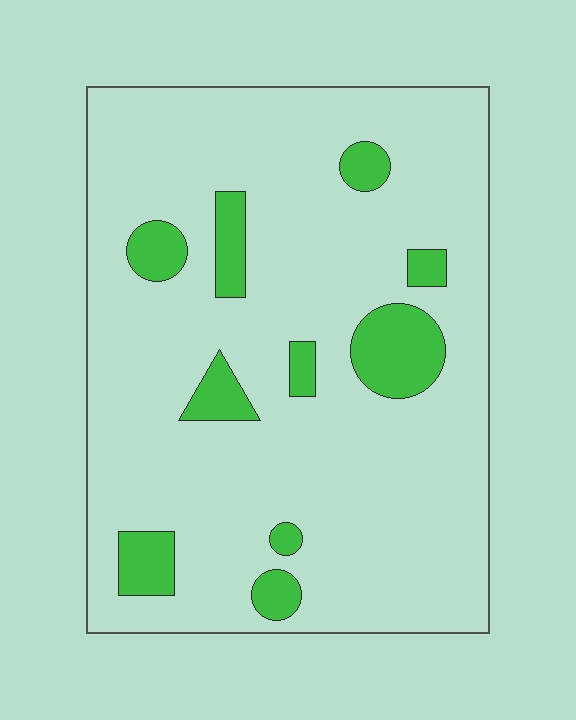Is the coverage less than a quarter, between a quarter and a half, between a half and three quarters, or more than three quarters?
Less than a quarter.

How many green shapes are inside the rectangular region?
10.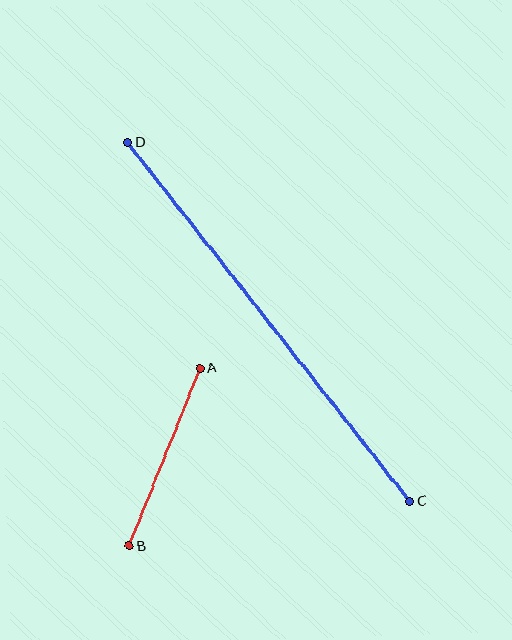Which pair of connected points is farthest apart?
Points C and D are farthest apart.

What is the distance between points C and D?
The distance is approximately 456 pixels.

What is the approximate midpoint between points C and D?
The midpoint is at approximately (269, 322) pixels.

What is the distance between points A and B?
The distance is approximately 192 pixels.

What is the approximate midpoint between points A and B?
The midpoint is at approximately (165, 457) pixels.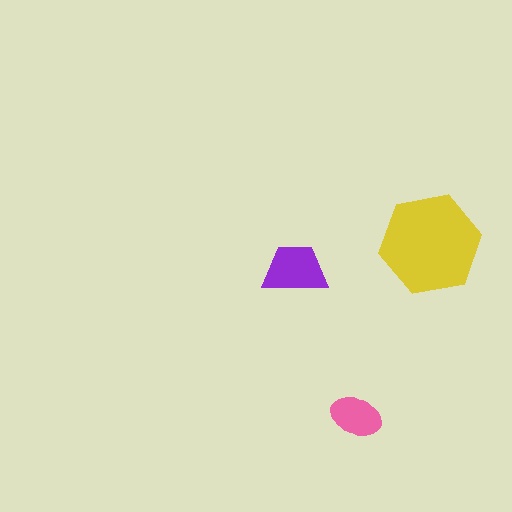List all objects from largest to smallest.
The yellow hexagon, the purple trapezoid, the pink ellipse.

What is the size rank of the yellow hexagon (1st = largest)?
1st.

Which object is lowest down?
The pink ellipse is bottommost.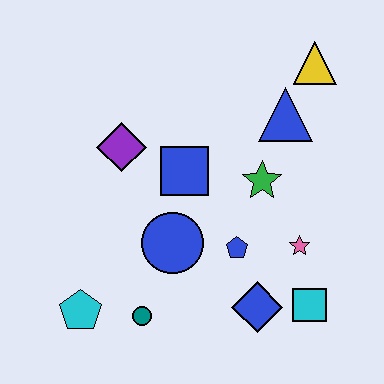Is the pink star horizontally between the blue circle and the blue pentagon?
No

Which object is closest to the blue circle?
The blue pentagon is closest to the blue circle.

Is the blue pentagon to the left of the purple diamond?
No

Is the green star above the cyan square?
Yes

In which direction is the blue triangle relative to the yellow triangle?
The blue triangle is below the yellow triangle.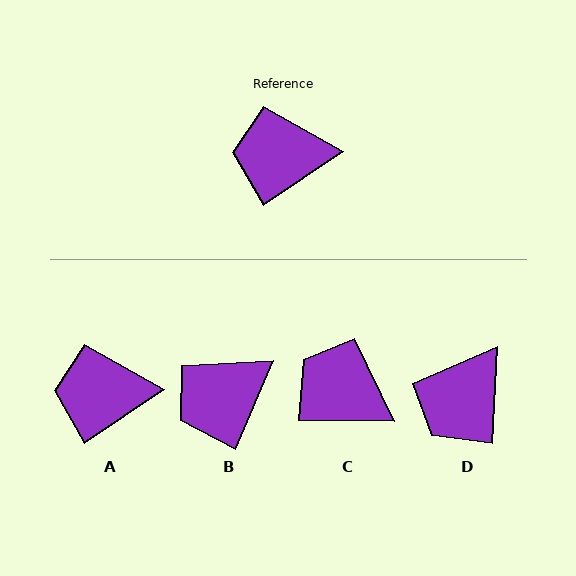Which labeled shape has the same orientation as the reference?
A.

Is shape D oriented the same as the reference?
No, it is off by about 53 degrees.